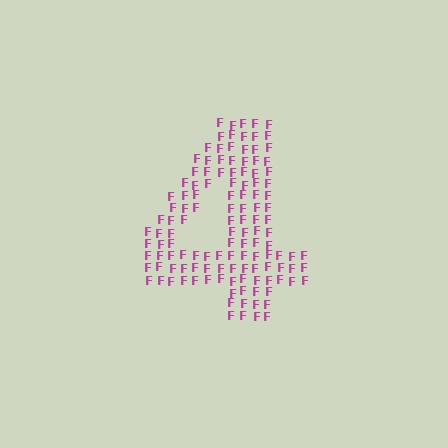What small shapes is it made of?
It is made of small letter F's.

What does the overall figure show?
The overall figure shows the digit 4.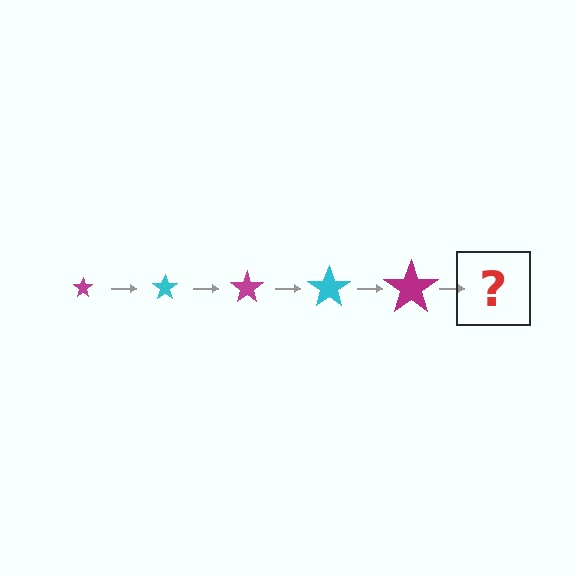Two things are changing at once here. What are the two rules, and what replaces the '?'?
The two rules are that the star grows larger each step and the color cycles through magenta and cyan. The '?' should be a cyan star, larger than the previous one.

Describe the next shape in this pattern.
It should be a cyan star, larger than the previous one.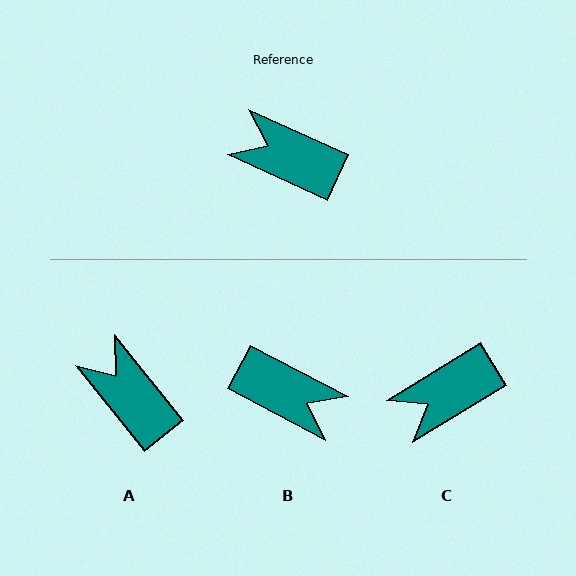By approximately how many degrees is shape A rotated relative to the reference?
Approximately 27 degrees clockwise.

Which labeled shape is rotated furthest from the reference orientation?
B, about 177 degrees away.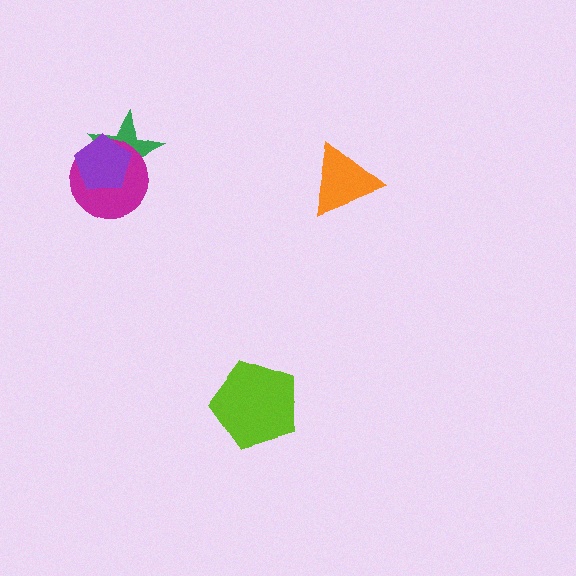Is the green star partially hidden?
Yes, it is partially covered by another shape.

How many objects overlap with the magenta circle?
2 objects overlap with the magenta circle.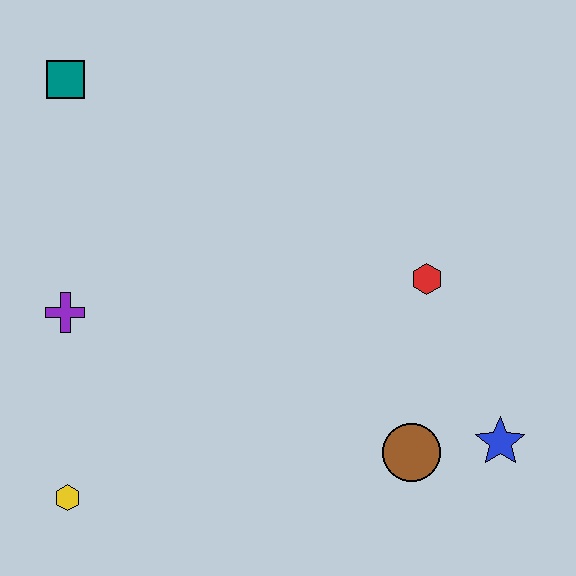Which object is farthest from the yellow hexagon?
The blue star is farthest from the yellow hexagon.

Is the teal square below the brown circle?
No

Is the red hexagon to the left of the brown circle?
No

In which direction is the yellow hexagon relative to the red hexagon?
The yellow hexagon is to the left of the red hexagon.